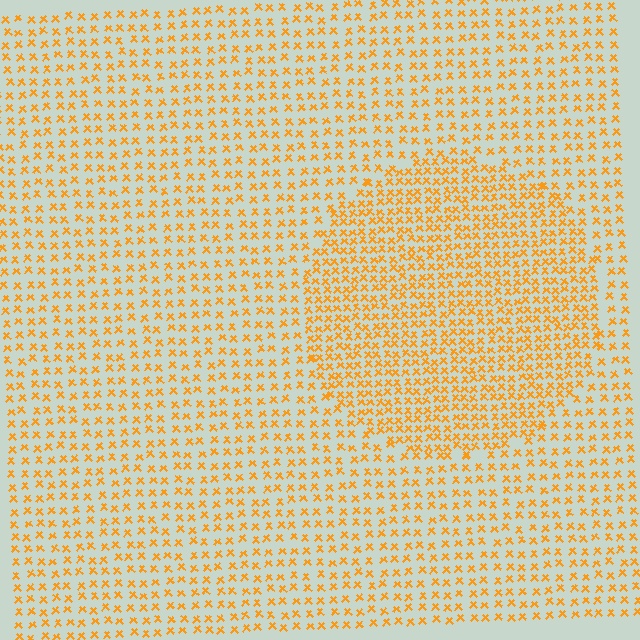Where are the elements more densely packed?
The elements are more densely packed inside the circle boundary.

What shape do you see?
I see a circle.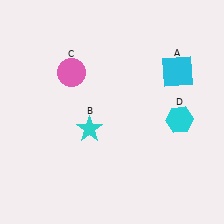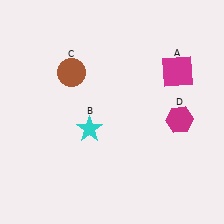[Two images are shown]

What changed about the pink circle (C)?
In Image 1, C is pink. In Image 2, it changed to brown.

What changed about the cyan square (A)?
In Image 1, A is cyan. In Image 2, it changed to magenta.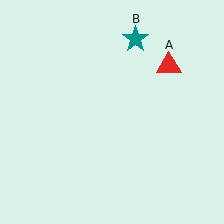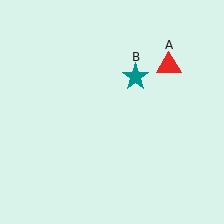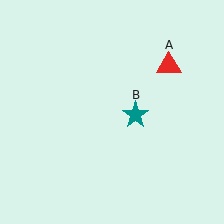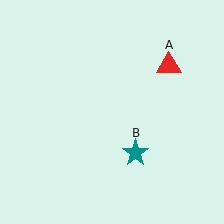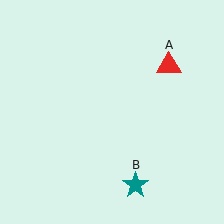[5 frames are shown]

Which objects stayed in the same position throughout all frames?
Red triangle (object A) remained stationary.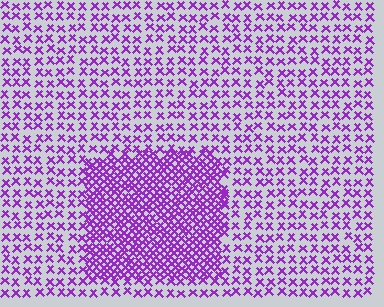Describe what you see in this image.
The image contains small purple elements arranged at two different densities. A rectangle-shaped region is visible where the elements are more densely packed than the surrounding area.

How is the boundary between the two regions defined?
The boundary is defined by a change in element density (approximately 2.4x ratio). All elements are the same color, size, and shape.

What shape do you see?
I see a rectangle.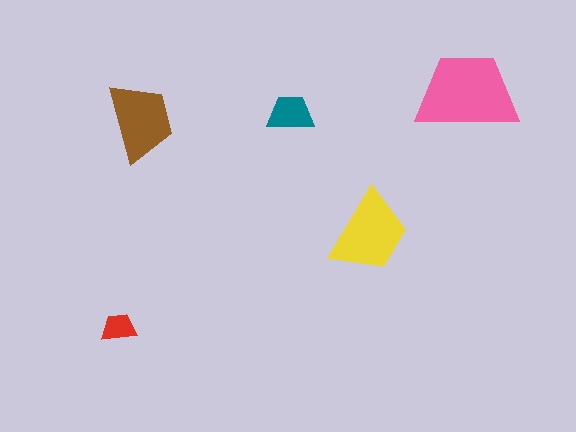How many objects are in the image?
There are 5 objects in the image.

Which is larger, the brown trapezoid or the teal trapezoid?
The brown one.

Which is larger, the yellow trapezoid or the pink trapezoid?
The pink one.